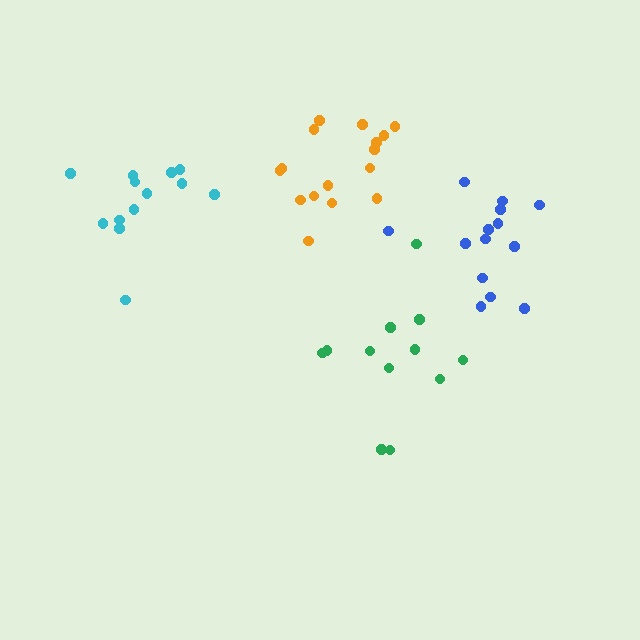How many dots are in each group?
Group 1: 16 dots, Group 2: 13 dots, Group 3: 14 dots, Group 4: 12 dots (55 total).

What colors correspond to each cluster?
The clusters are colored: orange, cyan, blue, green.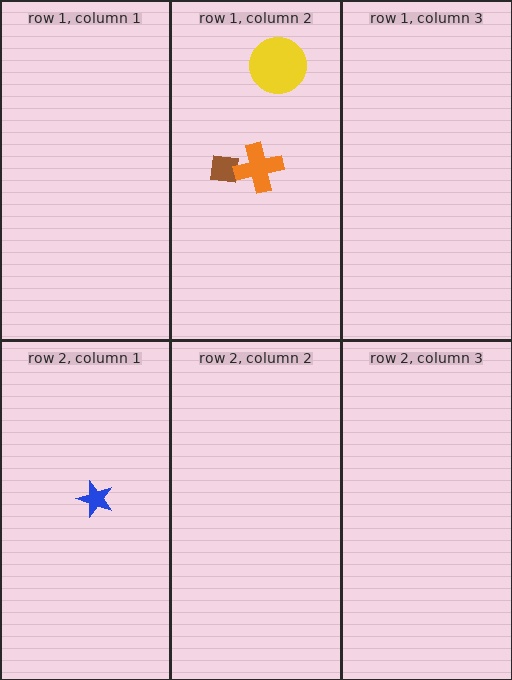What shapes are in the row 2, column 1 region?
The blue star.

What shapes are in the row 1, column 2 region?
The brown square, the orange cross, the yellow circle.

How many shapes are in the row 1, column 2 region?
3.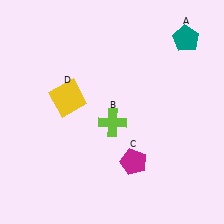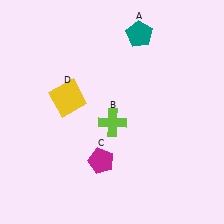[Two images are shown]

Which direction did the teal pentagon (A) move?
The teal pentagon (A) moved left.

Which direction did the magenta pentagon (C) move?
The magenta pentagon (C) moved left.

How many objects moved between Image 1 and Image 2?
2 objects moved between the two images.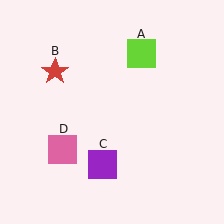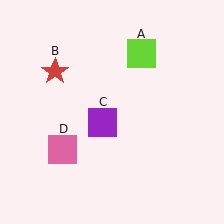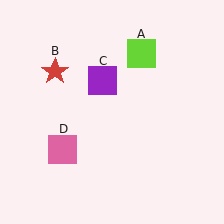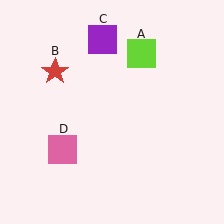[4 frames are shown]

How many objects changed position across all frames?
1 object changed position: purple square (object C).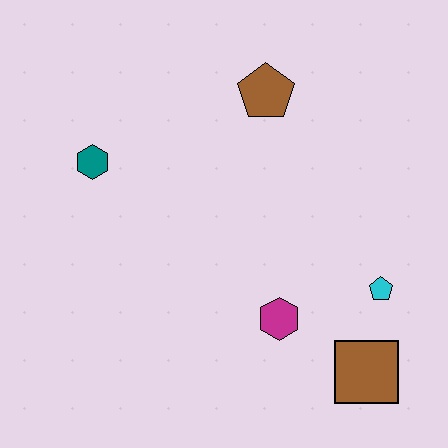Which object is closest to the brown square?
The cyan pentagon is closest to the brown square.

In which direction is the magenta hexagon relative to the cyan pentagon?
The magenta hexagon is to the left of the cyan pentagon.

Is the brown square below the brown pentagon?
Yes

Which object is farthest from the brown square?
The teal hexagon is farthest from the brown square.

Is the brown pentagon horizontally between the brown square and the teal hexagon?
Yes